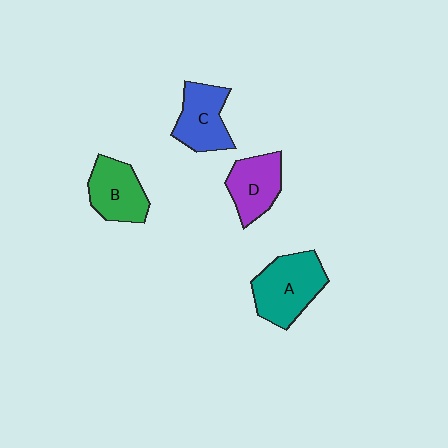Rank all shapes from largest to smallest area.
From largest to smallest: A (teal), B (green), C (blue), D (purple).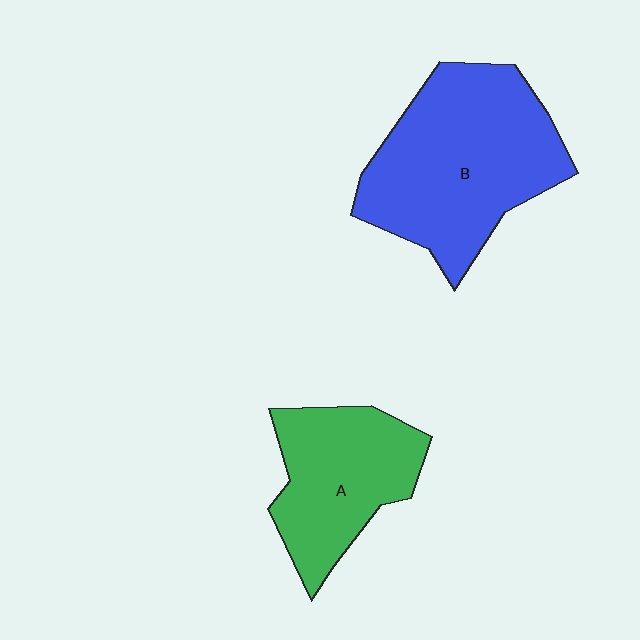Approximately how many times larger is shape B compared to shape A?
Approximately 1.5 times.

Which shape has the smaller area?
Shape A (green).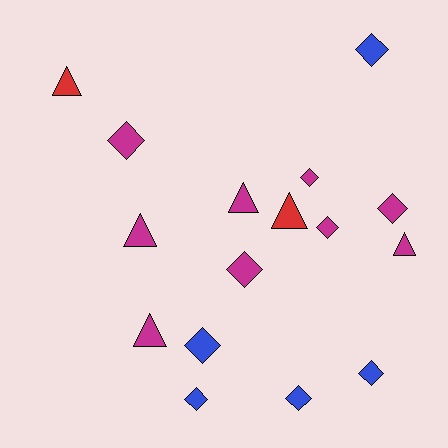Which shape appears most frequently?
Diamond, with 10 objects.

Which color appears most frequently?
Magenta, with 9 objects.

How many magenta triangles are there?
There are 4 magenta triangles.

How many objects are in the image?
There are 16 objects.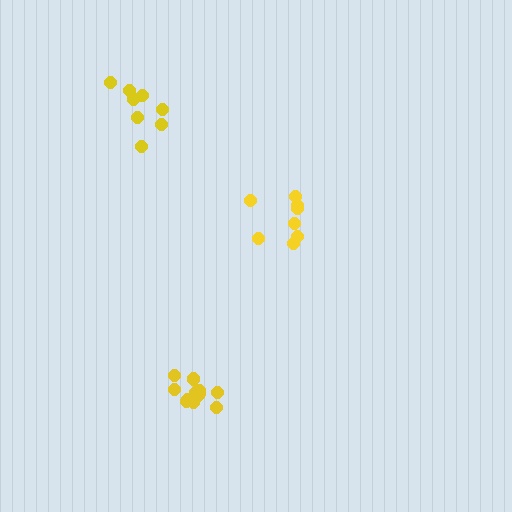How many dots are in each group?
Group 1: 8 dots, Group 2: 8 dots, Group 3: 12 dots (28 total).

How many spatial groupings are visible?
There are 3 spatial groupings.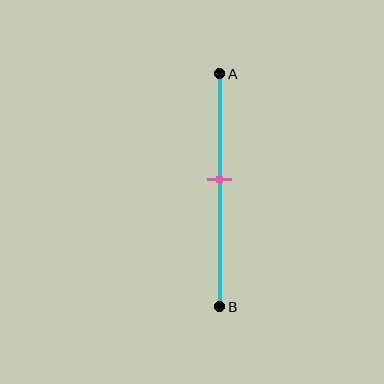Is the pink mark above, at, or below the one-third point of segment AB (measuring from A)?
The pink mark is below the one-third point of segment AB.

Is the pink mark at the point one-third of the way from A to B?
No, the mark is at about 45% from A, not at the 33% one-third point.